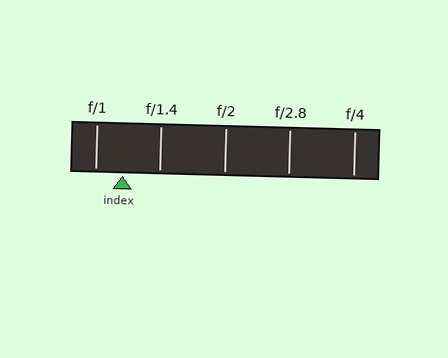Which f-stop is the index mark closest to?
The index mark is closest to f/1.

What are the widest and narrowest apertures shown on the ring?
The widest aperture shown is f/1 and the narrowest is f/4.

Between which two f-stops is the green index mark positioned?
The index mark is between f/1 and f/1.4.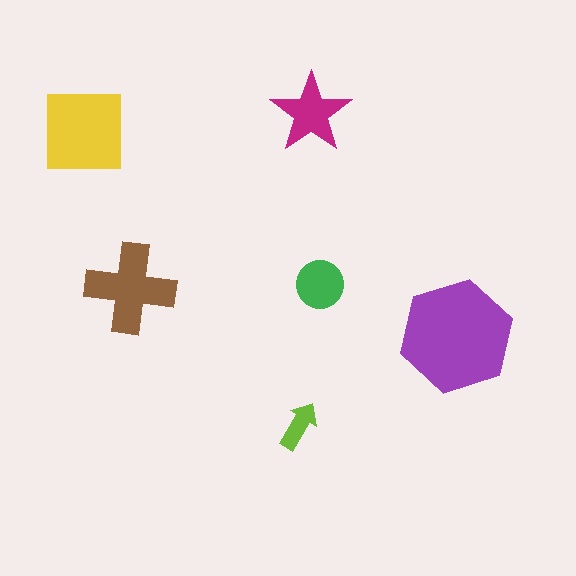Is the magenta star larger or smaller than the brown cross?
Smaller.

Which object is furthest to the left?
The yellow square is leftmost.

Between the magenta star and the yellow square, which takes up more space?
The yellow square.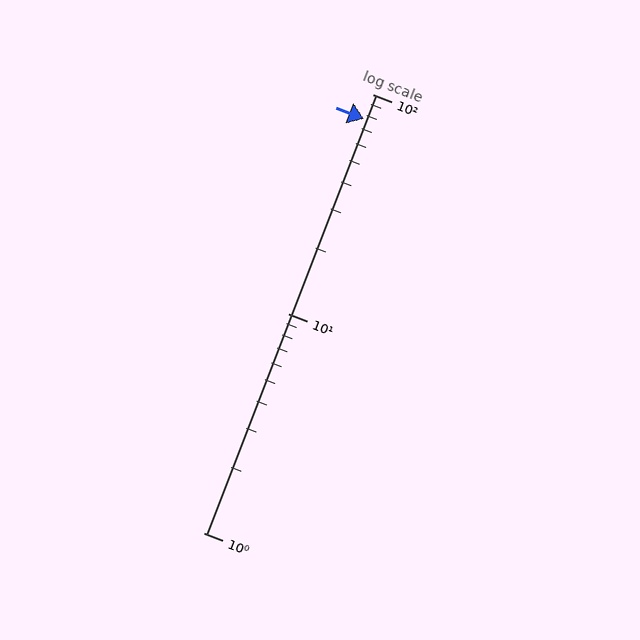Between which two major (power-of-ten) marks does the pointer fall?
The pointer is between 10 and 100.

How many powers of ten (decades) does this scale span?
The scale spans 2 decades, from 1 to 100.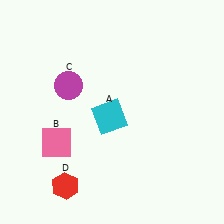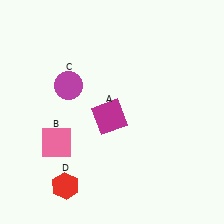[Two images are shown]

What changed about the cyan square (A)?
In Image 1, A is cyan. In Image 2, it changed to magenta.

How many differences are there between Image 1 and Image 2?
There is 1 difference between the two images.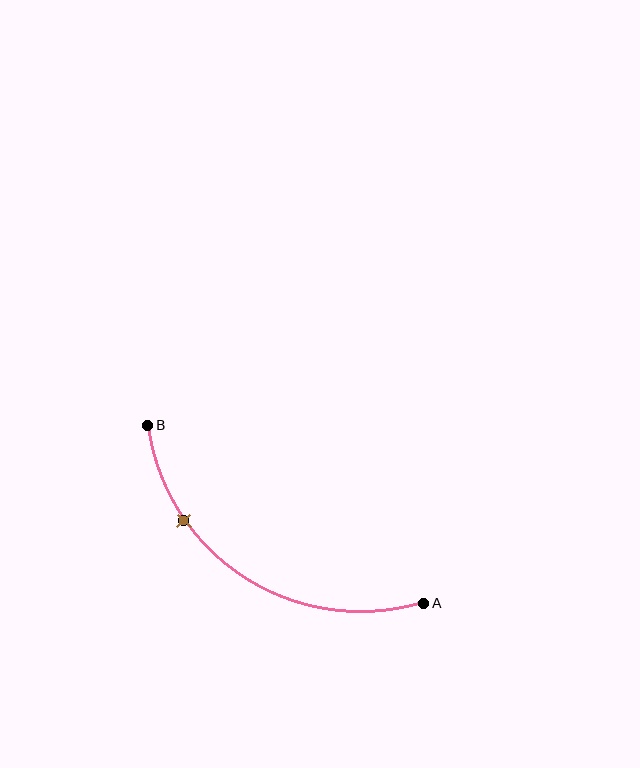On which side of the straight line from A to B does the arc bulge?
The arc bulges below the straight line connecting A and B.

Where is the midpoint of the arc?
The arc midpoint is the point on the curve farthest from the straight line joining A and B. It sits below that line.